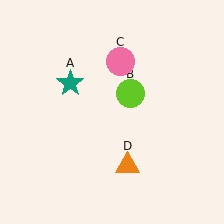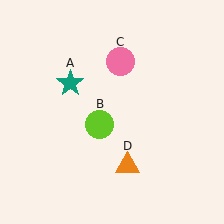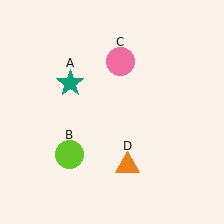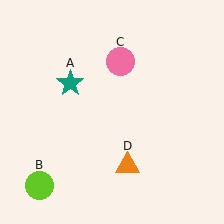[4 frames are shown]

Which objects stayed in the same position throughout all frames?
Teal star (object A) and pink circle (object C) and orange triangle (object D) remained stationary.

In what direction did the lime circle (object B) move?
The lime circle (object B) moved down and to the left.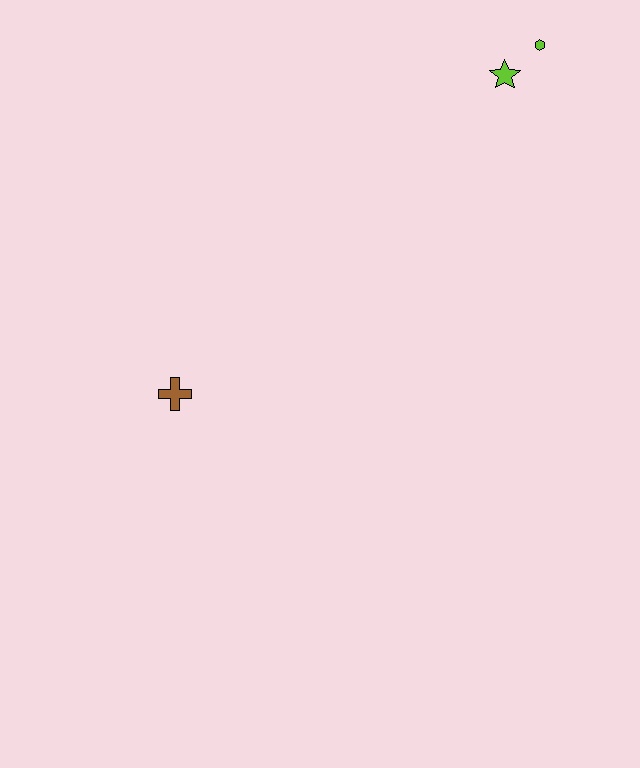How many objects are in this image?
There are 3 objects.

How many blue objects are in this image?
There are no blue objects.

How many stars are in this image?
There is 1 star.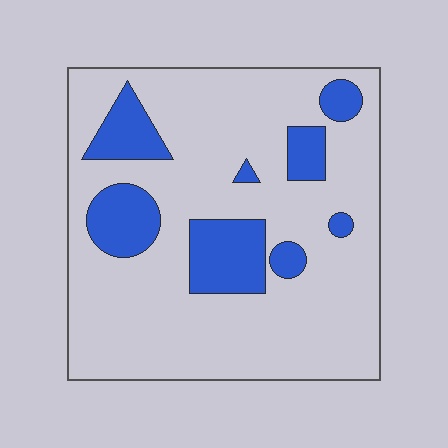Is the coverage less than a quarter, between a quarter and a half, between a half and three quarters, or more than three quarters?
Less than a quarter.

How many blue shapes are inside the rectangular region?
8.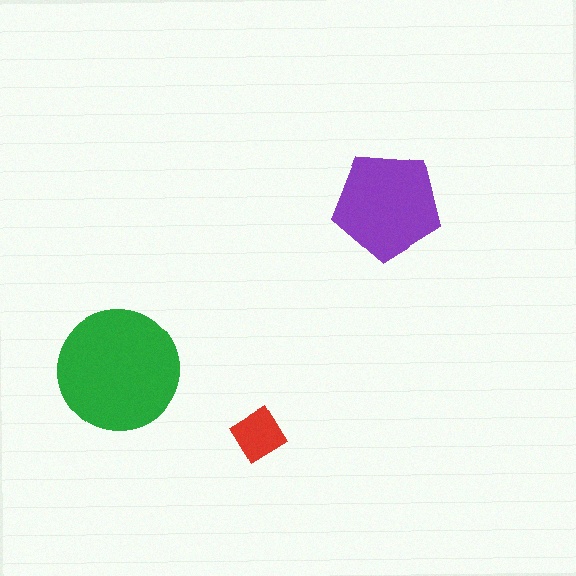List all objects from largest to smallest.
The green circle, the purple pentagon, the red diamond.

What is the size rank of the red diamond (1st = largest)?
3rd.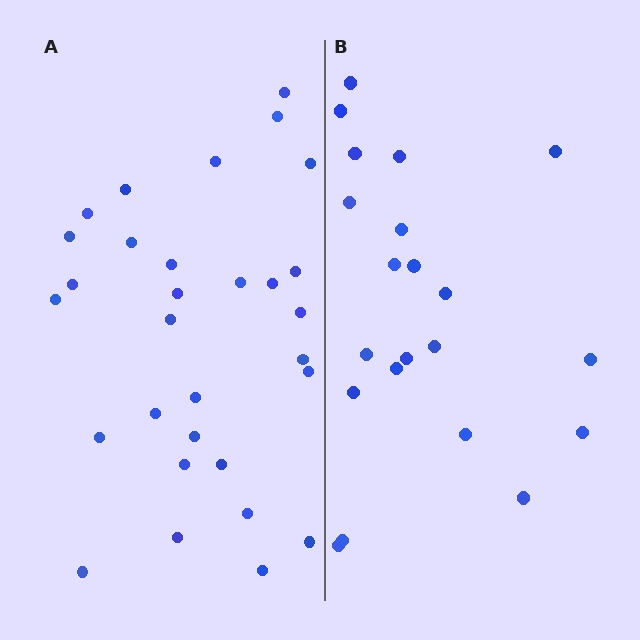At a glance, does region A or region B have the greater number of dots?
Region A (the left region) has more dots.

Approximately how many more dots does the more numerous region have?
Region A has roughly 8 or so more dots than region B.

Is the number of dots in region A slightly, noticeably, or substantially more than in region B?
Region A has noticeably more, but not dramatically so. The ratio is roughly 1.4 to 1.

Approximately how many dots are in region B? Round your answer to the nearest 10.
About 20 dots. (The exact count is 21, which rounds to 20.)